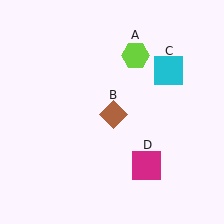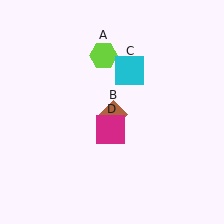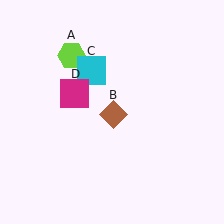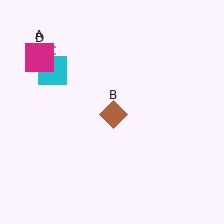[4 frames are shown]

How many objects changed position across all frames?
3 objects changed position: lime hexagon (object A), cyan square (object C), magenta square (object D).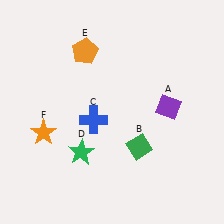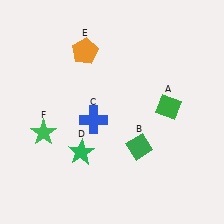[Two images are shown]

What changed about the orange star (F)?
In Image 1, F is orange. In Image 2, it changed to green.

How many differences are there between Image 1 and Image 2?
There are 2 differences between the two images.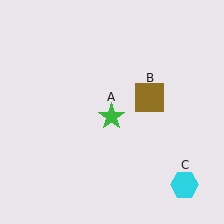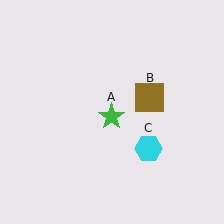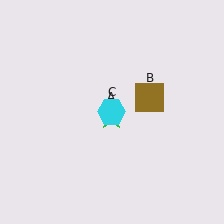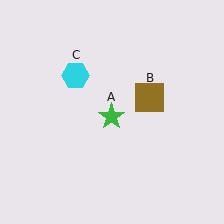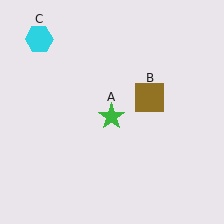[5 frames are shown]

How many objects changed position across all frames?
1 object changed position: cyan hexagon (object C).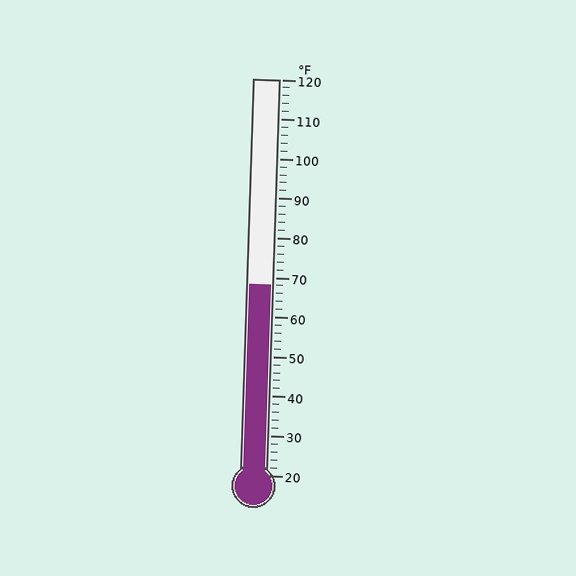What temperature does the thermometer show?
The thermometer shows approximately 68°F.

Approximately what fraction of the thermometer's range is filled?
The thermometer is filled to approximately 50% of its range.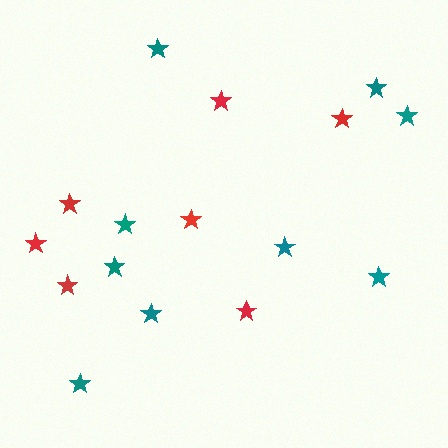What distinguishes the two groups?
There are 2 groups: one group of red stars (7) and one group of teal stars (9).